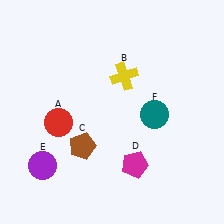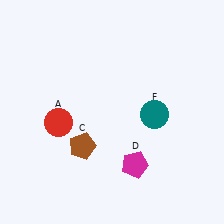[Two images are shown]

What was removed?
The yellow cross (B), the purple circle (E) were removed in Image 2.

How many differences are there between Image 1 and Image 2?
There are 2 differences between the two images.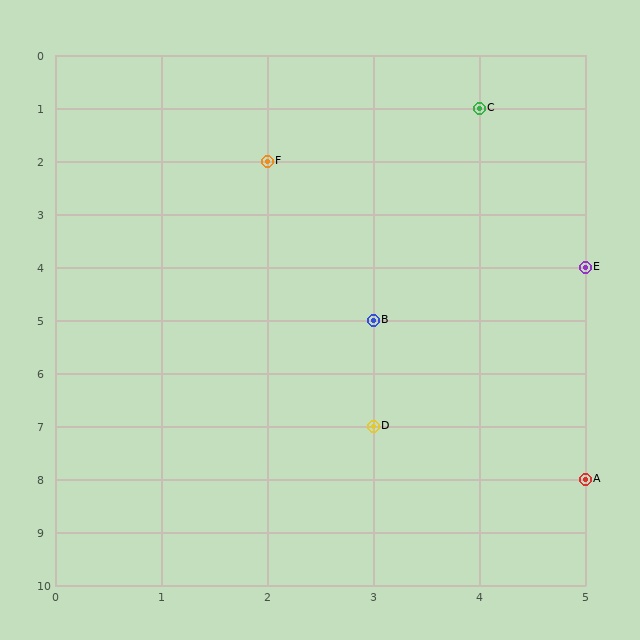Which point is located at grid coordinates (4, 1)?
Point C is at (4, 1).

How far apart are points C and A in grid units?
Points C and A are 1 column and 7 rows apart (about 7.1 grid units diagonally).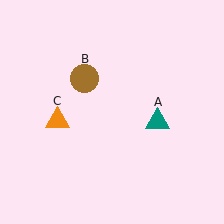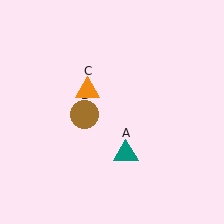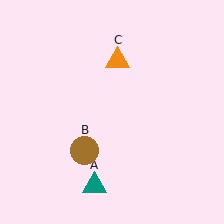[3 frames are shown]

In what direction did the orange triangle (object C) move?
The orange triangle (object C) moved up and to the right.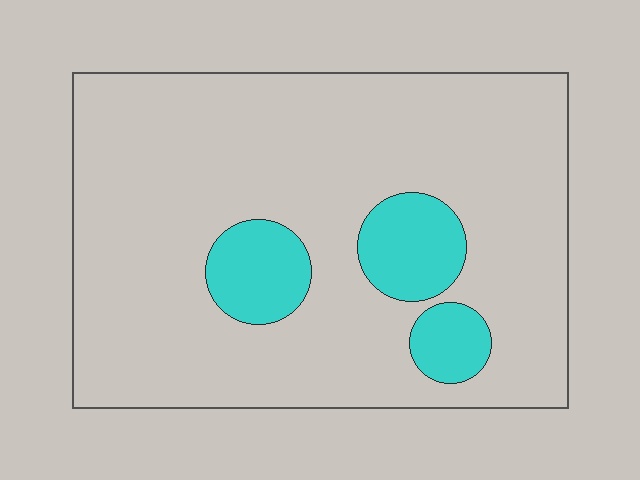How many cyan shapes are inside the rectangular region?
3.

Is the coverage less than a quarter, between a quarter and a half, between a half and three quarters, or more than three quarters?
Less than a quarter.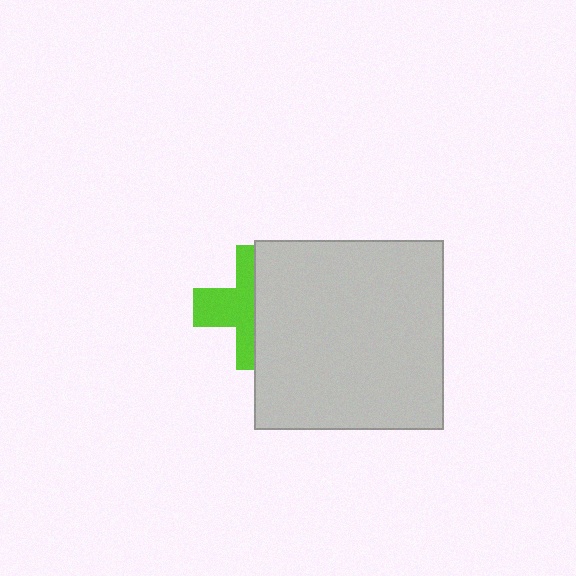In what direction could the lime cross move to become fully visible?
The lime cross could move left. That would shift it out from behind the light gray square entirely.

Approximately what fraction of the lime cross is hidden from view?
Roughly 53% of the lime cross is hidden behind the light gray square.